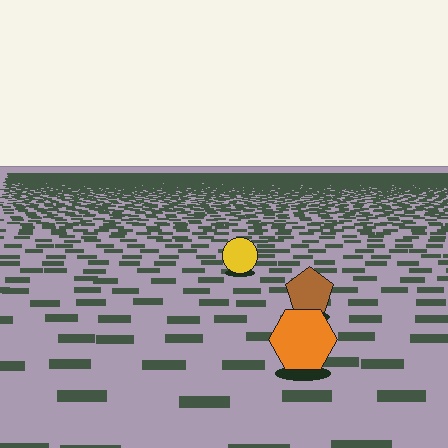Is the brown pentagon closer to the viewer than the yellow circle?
Yes. The brown pentagon is closer — you can tell from the texture gradient: the ground texture is coarser near it.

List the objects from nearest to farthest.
From nearest to farthest: the orange hexagon, the brown pentagon, the yellow circle.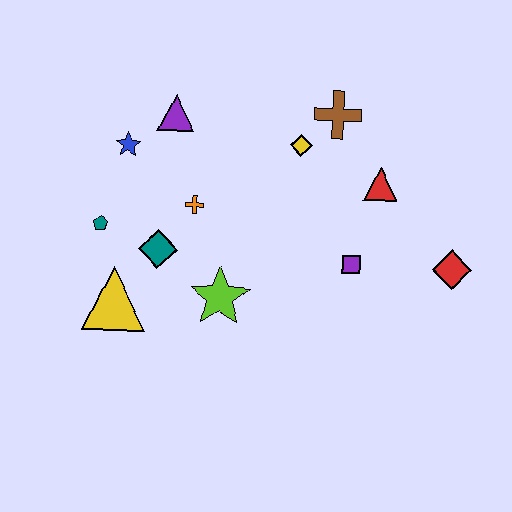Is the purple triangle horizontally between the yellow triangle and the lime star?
Yes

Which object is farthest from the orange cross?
The red diamond is farthest from the orange cross.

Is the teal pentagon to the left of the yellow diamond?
Yes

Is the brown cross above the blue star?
Yes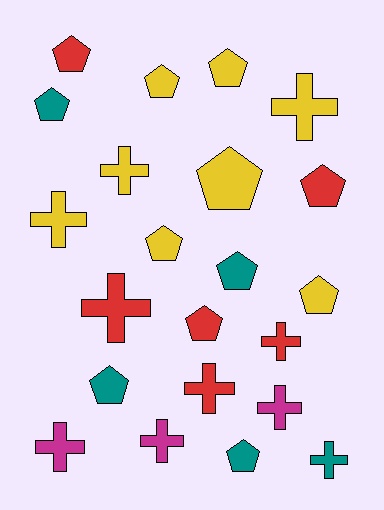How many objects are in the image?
There are 22 objects.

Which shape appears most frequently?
Pentagon, with 12 objects.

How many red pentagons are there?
There are 3 red pentagons.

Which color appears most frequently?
Yellow, with 8 objects.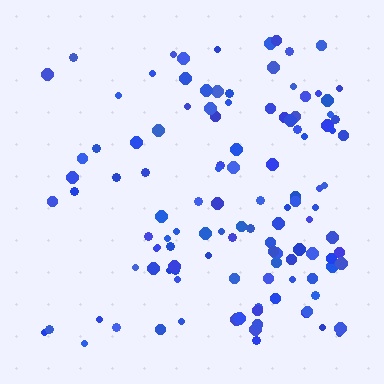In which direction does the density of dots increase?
From left to right, with the right side densest.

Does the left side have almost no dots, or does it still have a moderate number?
Still a moderate number, just noticeably fewer than the right.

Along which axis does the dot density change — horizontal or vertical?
Horizontal.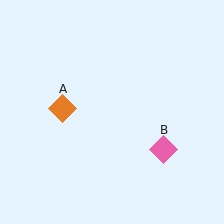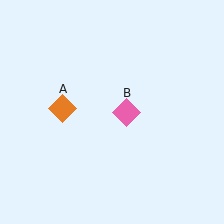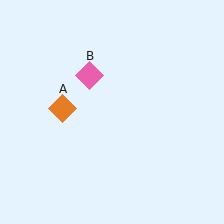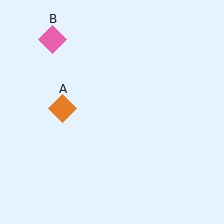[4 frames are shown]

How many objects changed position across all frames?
1 object changed position: pink diamond (object B).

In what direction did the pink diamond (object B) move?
The pink diamond (object B) moved up and to the left.